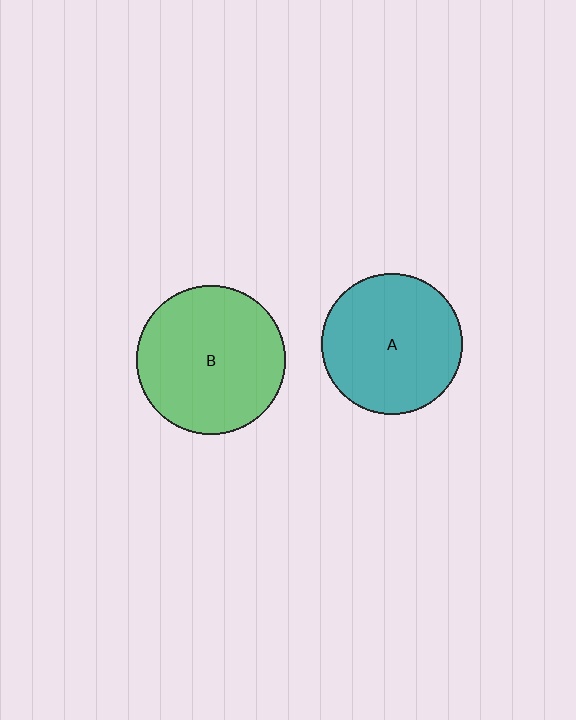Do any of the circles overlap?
No, none of the circles overlap.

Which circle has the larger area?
Circle B (green).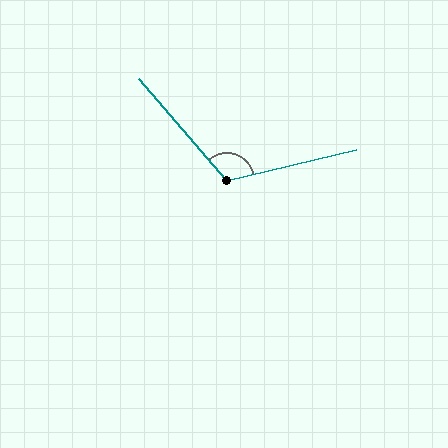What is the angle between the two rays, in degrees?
Approximately 117 degrees.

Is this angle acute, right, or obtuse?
It is obtuse.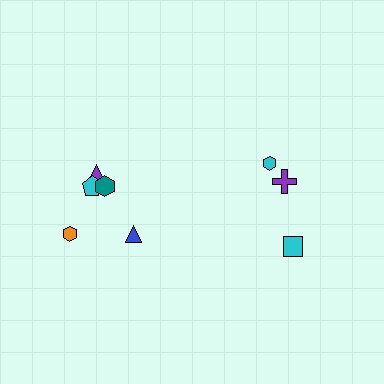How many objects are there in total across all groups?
There are 8 objects.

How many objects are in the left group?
There are 5 objects.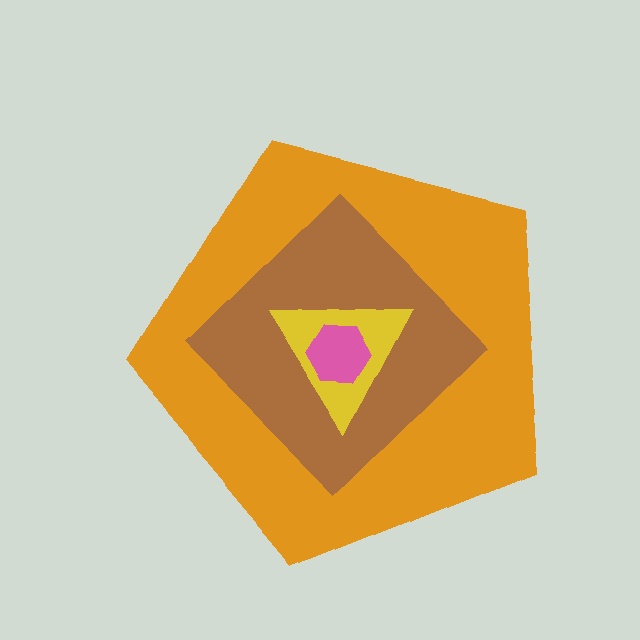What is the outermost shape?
The orange pentagon.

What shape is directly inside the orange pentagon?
The brown diamond.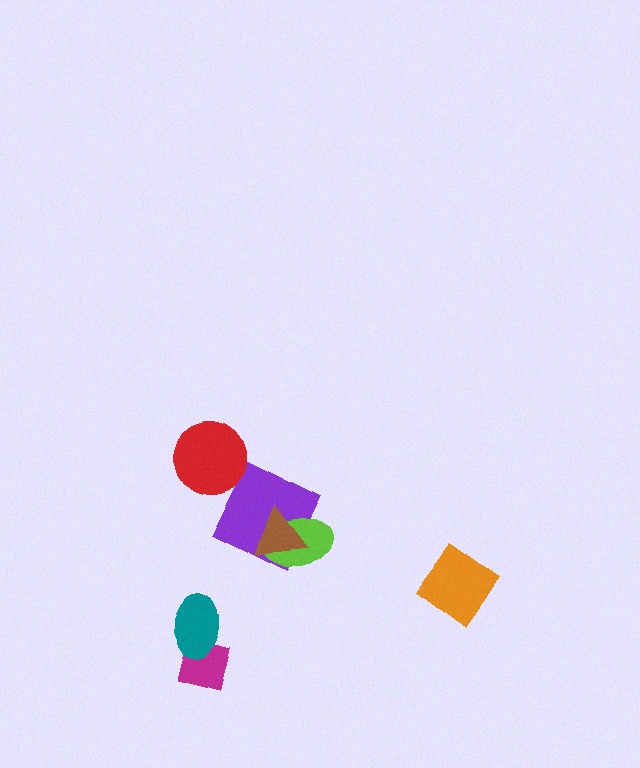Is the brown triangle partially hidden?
No, no other shape covers it.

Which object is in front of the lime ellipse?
The brown triangle is in front of the lime ellipse.